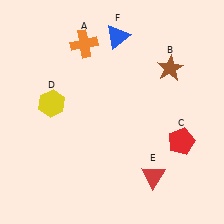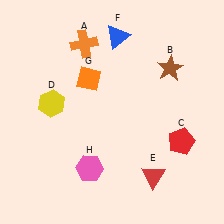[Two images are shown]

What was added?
An orange diamond (G), a pink hexagon (H) were added in Image 2.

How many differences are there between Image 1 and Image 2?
There are 2 differences between the two images.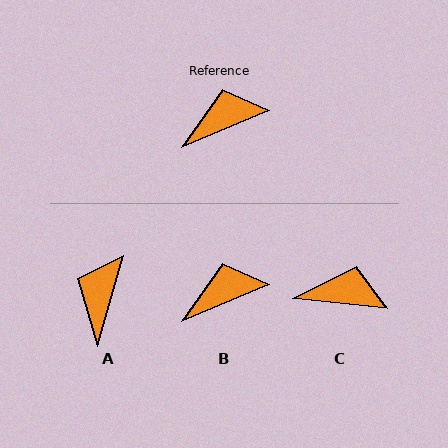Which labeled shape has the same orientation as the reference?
B.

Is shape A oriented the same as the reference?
No, it is off by about 52 degrees.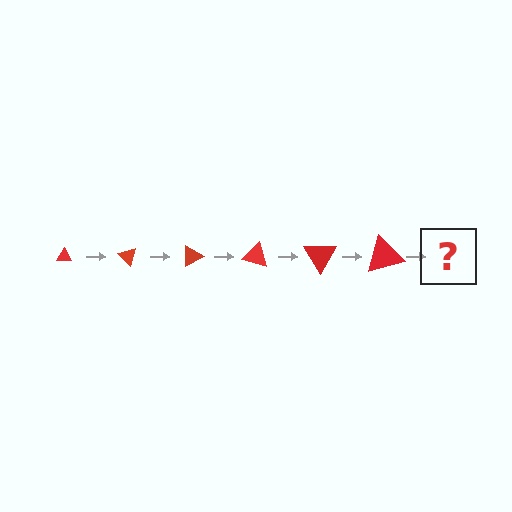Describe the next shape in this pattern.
It should be a triangle, larger than the previous one and rotated 270 degrees from the start.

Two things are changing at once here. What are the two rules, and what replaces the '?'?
The two rules are that the triangle grows larger each step and it rotates 45 degrees each step. The '?' should be a triangle, larger than the previous one and rotated 270 degrees from the start.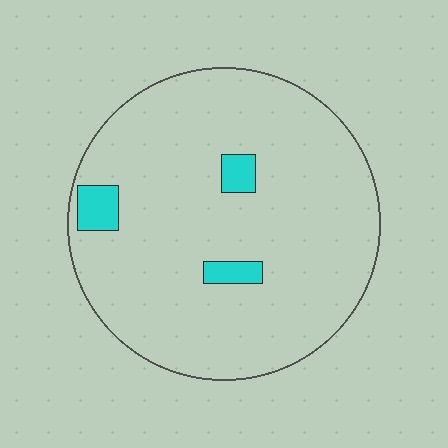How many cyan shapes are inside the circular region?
3.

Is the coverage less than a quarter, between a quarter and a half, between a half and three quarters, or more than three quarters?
Less than a quarter.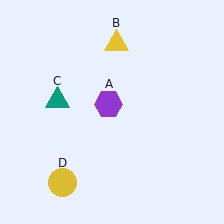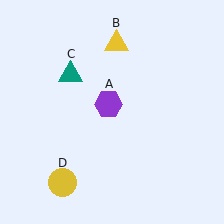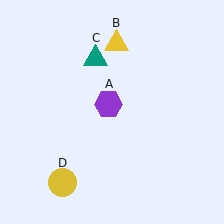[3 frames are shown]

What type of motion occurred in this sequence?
The teal triangle (object C) rotated clockwise around the center of the scene.